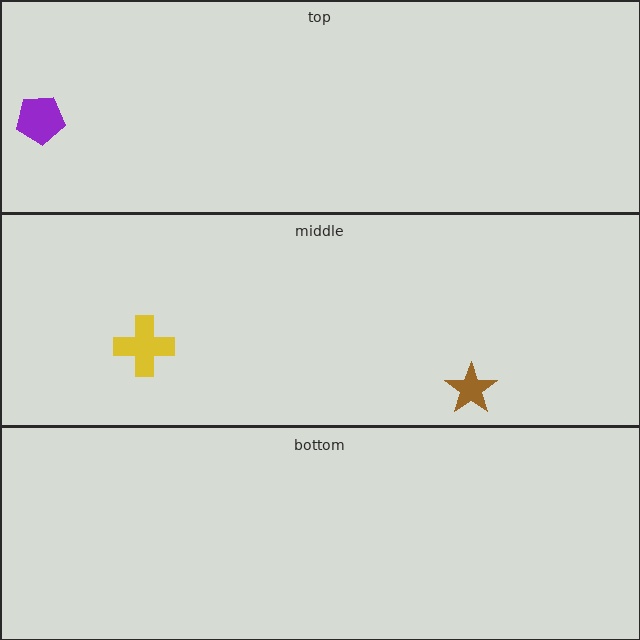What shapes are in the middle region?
The yellow cross, the brown star.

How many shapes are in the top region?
1.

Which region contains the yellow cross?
The middle region.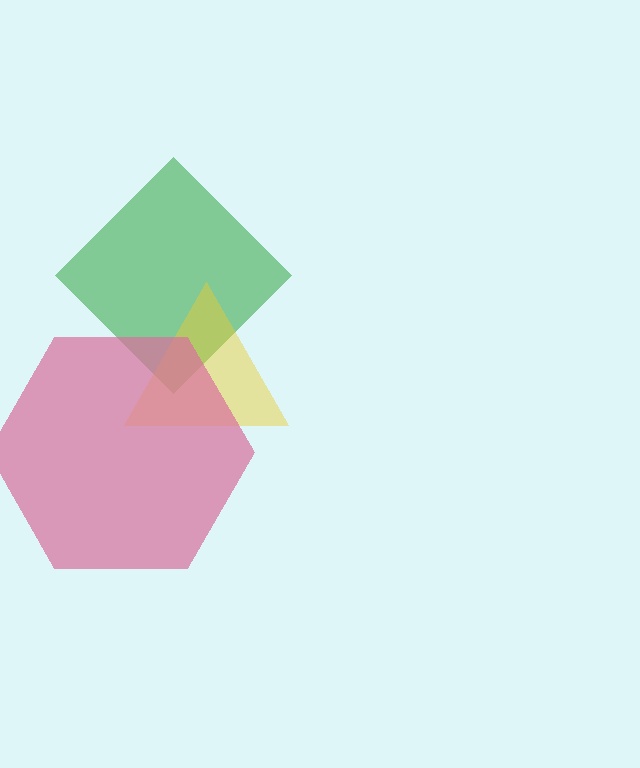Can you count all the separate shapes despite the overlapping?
Yes, there are 3 separate shapes.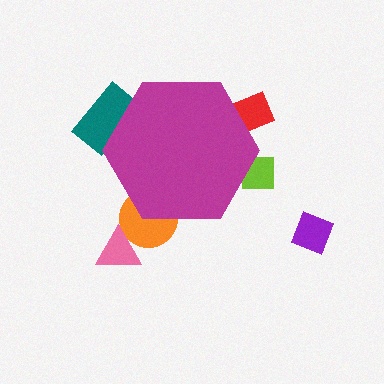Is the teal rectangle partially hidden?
Yes, the teal rectangle is partially hidden behind the magenta hexagon.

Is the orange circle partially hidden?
Yes, the orange circle is partially hidden behind the magenta hexagon.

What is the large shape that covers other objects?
A magenta hexagon.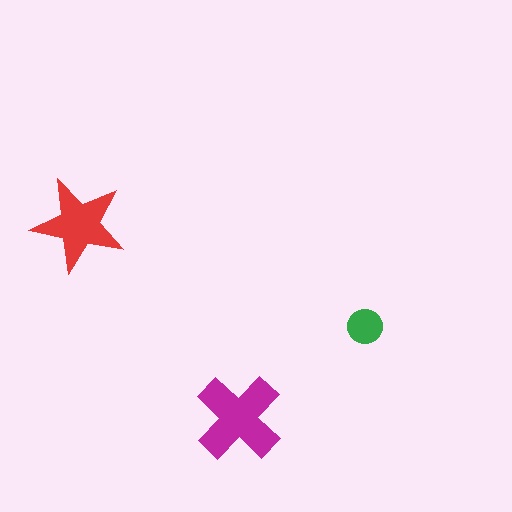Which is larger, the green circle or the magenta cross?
The magenta cross.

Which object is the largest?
The magenta cross.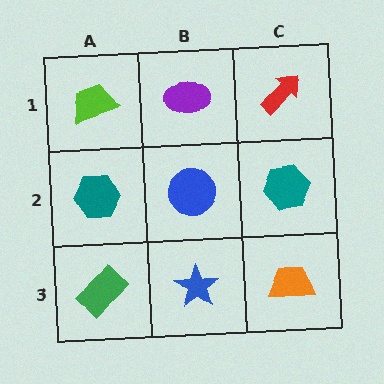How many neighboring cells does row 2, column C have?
3.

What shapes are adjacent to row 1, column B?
A blue circle (row 2, column B), a lime trapezoid (row 1, column A), a red arrow (row 1, column C).